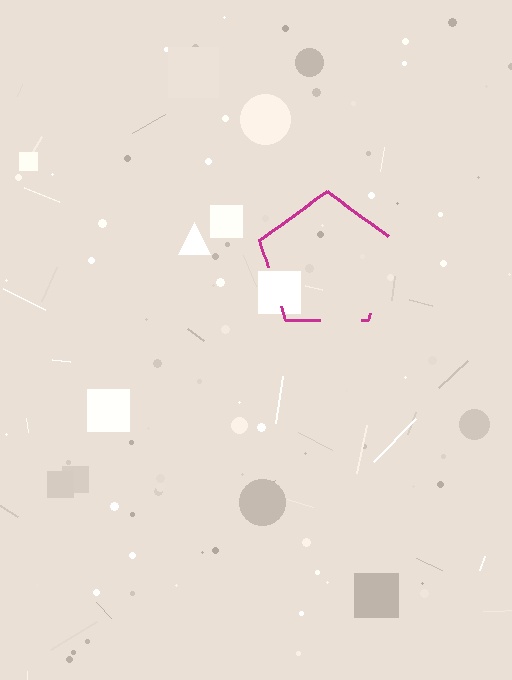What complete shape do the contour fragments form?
The contour fragments form a pentagon.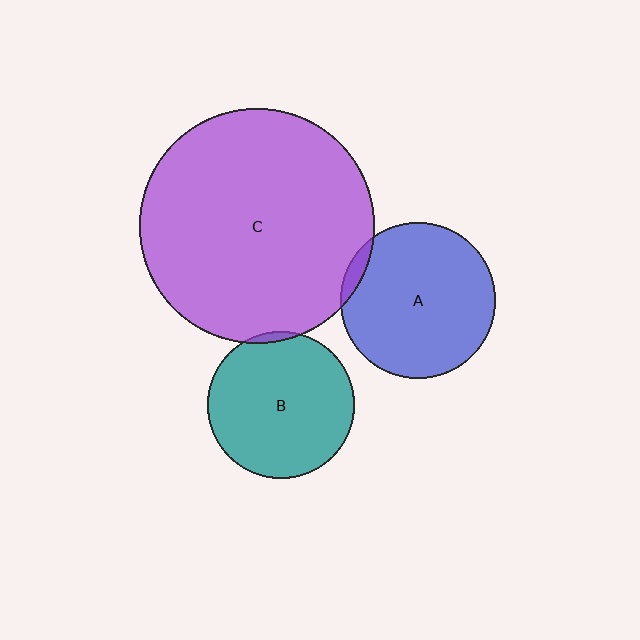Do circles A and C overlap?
Yes.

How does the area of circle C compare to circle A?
Approximately 2.3 times.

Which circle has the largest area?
Circle C (purple).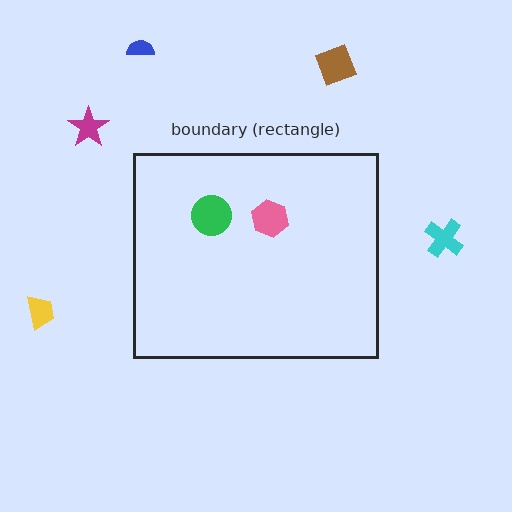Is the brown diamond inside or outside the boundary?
Outside.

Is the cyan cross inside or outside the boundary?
Outside.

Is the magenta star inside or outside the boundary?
Outside.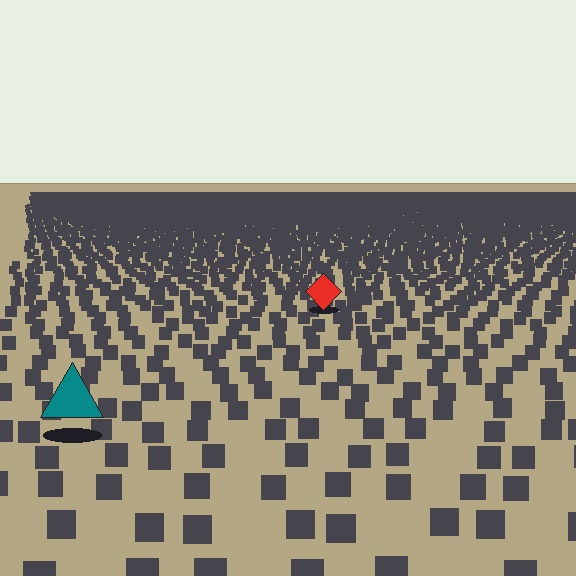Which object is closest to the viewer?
The teal triangle is closest. The texture marks near it are larger and more spread out.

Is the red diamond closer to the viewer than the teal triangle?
No. The teal triangle is closer — you can tell from the texture gradient: the ground texture is coarser near it.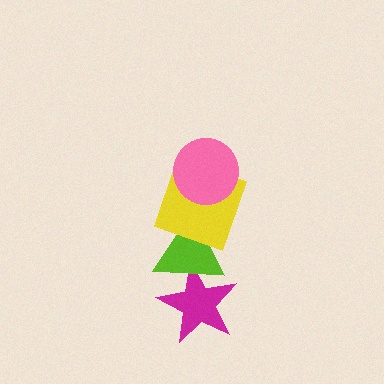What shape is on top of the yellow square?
The pink circle is on top of the yellow square.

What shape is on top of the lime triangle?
The yellow square is on top of the lime triangle.